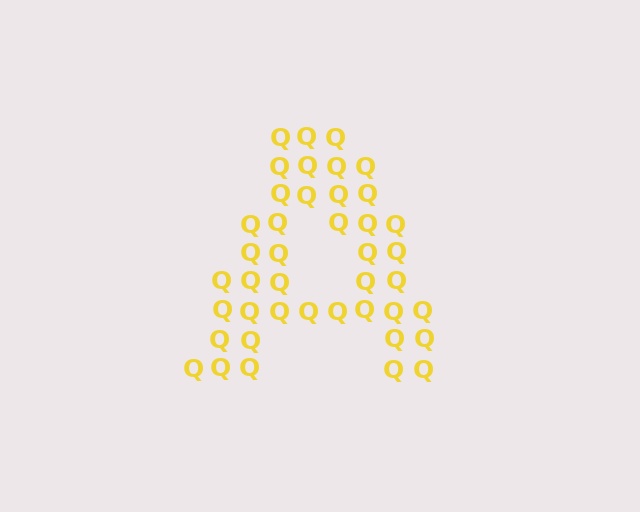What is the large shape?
The large shape is the letter A.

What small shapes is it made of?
It is made of small letter Q's.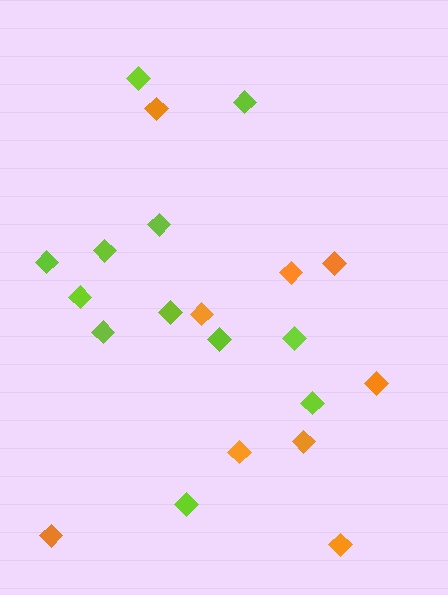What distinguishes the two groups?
There are 2 groups: one group of orange diamonds (9) and one group of lime diamonds (12).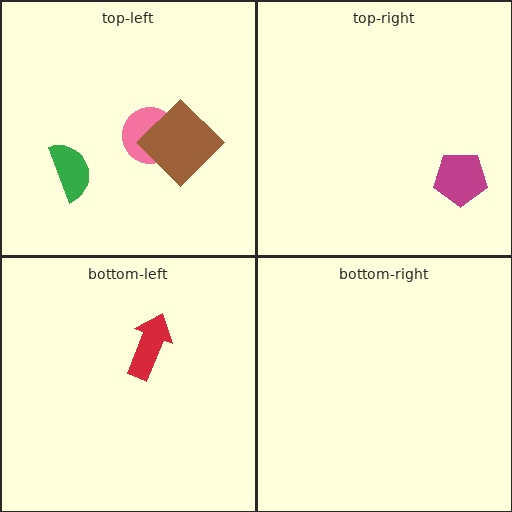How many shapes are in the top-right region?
1.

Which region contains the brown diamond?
The top-left region.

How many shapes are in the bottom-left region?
1.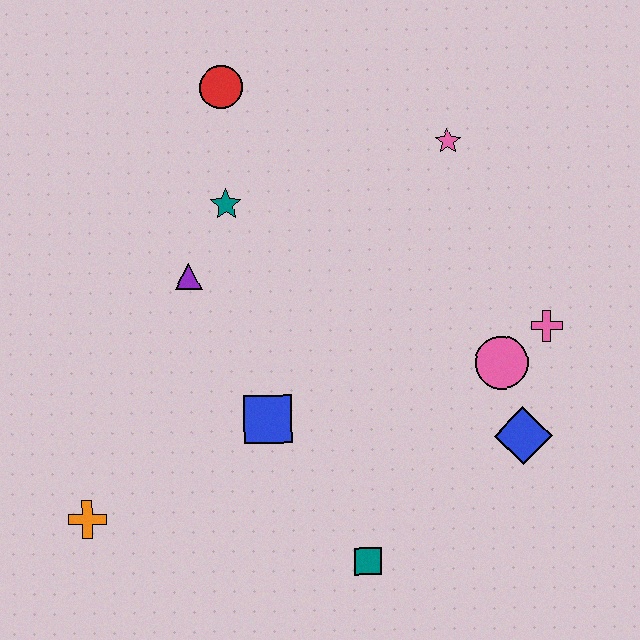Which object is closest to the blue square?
The purple triangle is closest to the blue square.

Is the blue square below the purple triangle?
Yes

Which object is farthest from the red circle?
The teal square is farthest from the red circle.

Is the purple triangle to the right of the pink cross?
No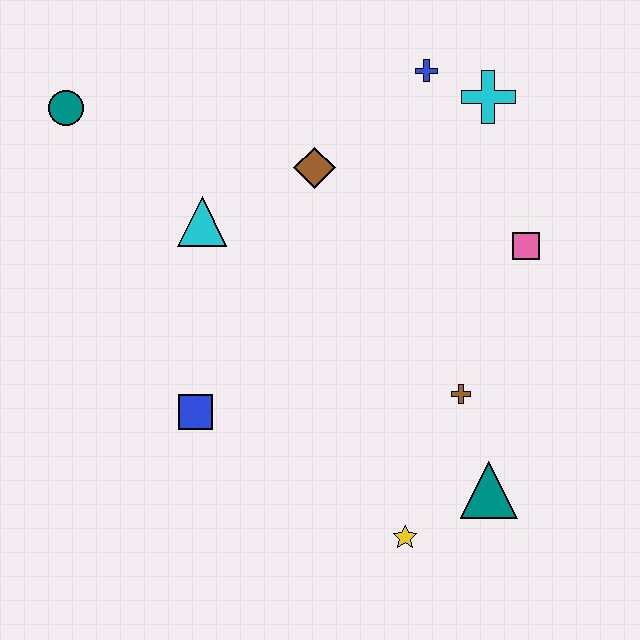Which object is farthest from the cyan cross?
The yellow star is farthest from the cyan cross.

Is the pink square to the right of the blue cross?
Yes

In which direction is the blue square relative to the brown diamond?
The blue square is below the brown diamond.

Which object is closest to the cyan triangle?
The brown diamond is closest to the cyan triangle.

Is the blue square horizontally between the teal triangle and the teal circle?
Yes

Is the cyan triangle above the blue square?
Yes